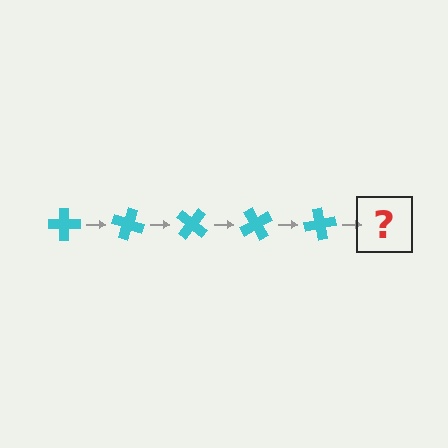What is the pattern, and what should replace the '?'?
The pattern is that the cross rotates 20 degrees each step. The '?' should be a cyan cross rotated 100 degrees.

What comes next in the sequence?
The next element should be a cyan cross rotated 100 degrees.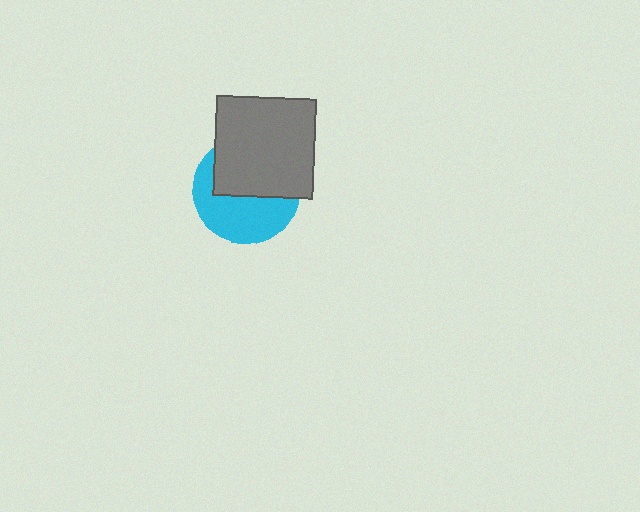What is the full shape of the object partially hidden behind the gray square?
The partially hidden object is a cyan circle.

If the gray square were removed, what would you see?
You would see the complete cyan circle.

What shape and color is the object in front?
The object in front is a gray square.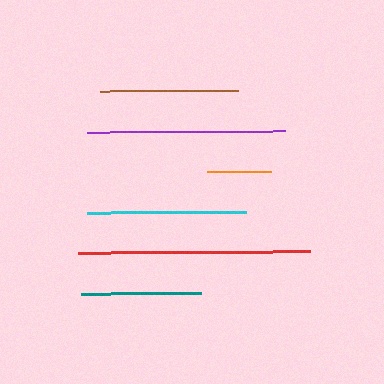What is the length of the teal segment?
The teal segment is approximately 121 pixels long.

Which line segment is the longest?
The red line is the longest at approximately 232 pixels.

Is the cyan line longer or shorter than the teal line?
The cyan line is longer than the teal line.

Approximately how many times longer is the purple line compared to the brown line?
The purple line is approximately 1.4 times the length of the brown line.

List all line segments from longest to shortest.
From longest to shortest: red, purple, cyan, brown, teal, orange.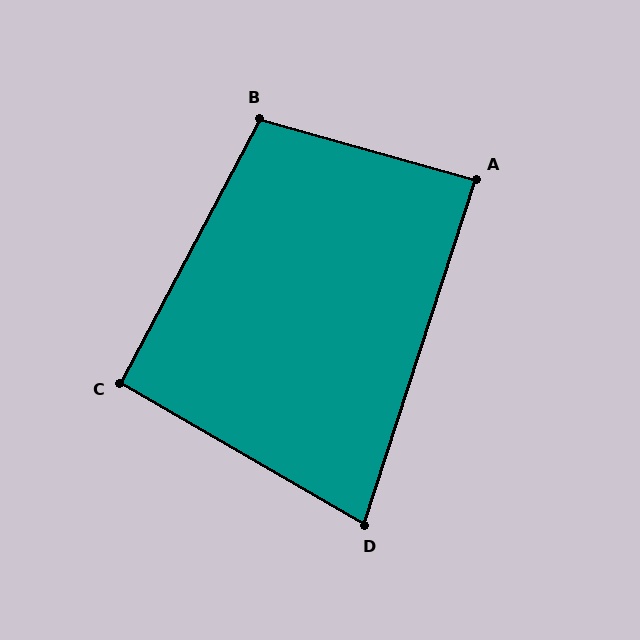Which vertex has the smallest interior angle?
D, at approximately 78 degrees.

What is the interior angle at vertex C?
Approximately 92 degrees (approximately right).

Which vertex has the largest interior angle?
B, at approximately 102 degrees.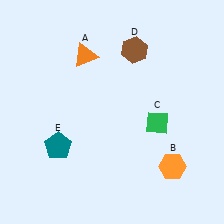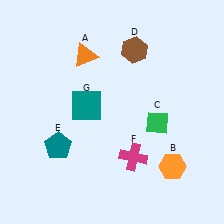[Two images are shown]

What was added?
A magenta cross (F), a teal square (G) were added in Image 2.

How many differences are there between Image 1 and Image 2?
There are 2 differences between the two images.